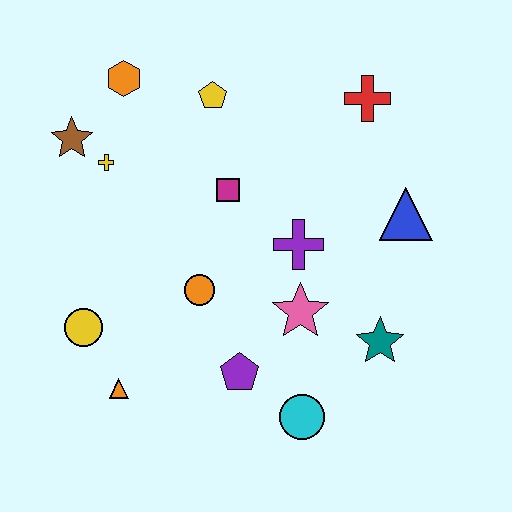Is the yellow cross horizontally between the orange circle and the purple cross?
No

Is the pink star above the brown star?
No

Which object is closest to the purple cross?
The pink star is closest to the purple cross.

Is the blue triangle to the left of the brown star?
No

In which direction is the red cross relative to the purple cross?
The red cross is above the purple cross.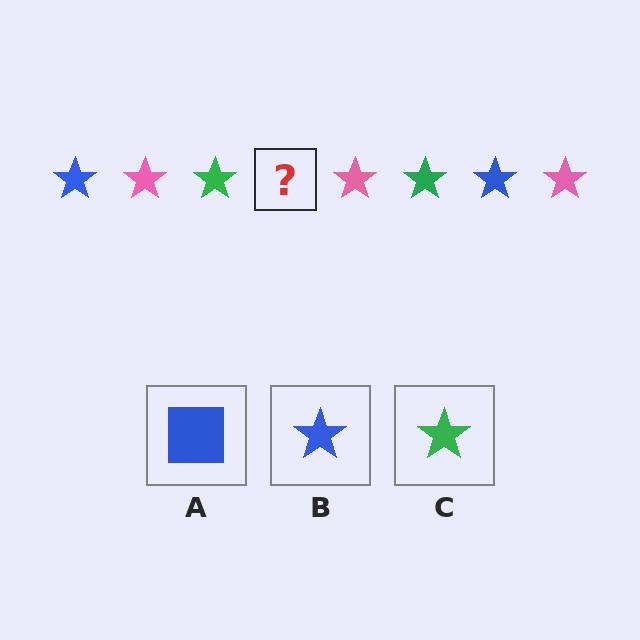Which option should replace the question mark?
Option B.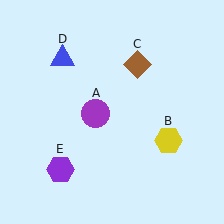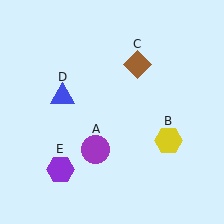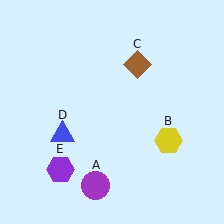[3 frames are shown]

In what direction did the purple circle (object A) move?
The purple circle (object A) moved down.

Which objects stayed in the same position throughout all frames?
Yellow hexagon (object B) and brown diamond (object C) and purple hexagon (object E) remained stationary.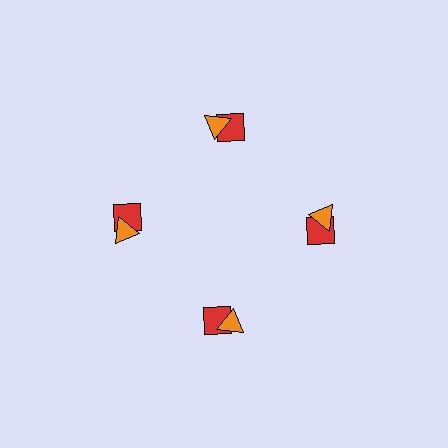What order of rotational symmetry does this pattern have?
This pattern has 4-fold rotational symmetry.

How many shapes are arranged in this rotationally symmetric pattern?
There are 8 shapes, arranged in 4 groups of 2.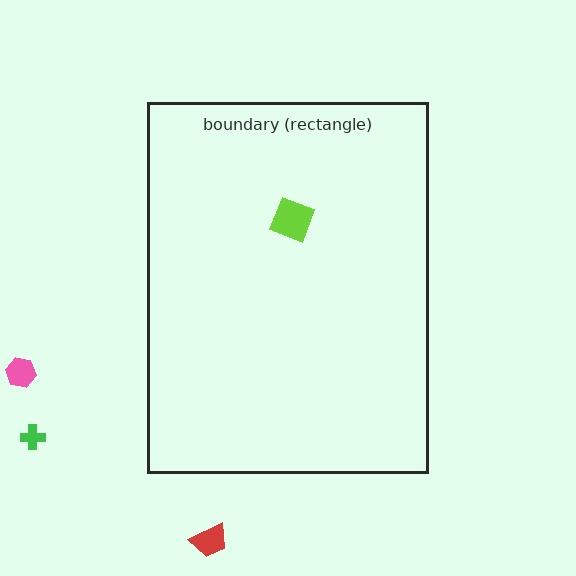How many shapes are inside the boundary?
1 inside, 3 outside.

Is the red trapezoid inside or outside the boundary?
Outside.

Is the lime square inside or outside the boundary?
Inside.